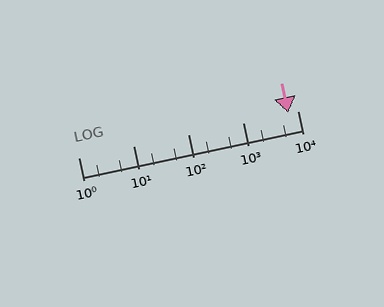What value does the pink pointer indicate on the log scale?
The pointer indicates approximately 6900.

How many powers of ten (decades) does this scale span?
The scale spans 4 decades, from 1 to 10000.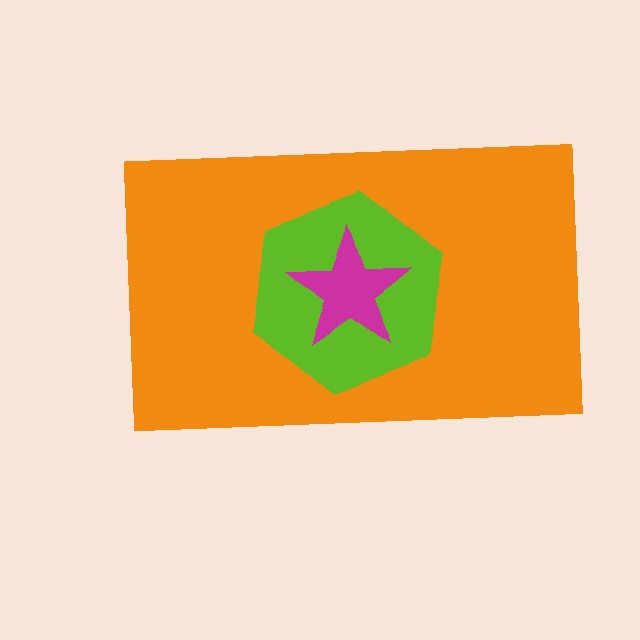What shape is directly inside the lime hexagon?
The magenta star.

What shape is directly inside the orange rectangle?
The lime hexagon.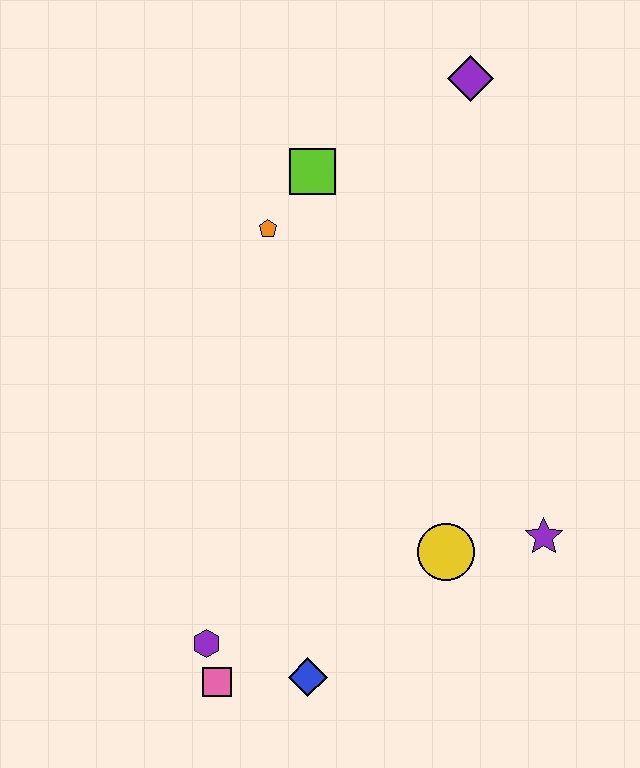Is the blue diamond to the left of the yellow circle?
Yes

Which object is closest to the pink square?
The purple hexagon is closest to the pink square.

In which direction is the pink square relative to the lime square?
The pink square is below the lime square.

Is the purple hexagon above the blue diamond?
Yes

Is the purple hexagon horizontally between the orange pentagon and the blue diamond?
No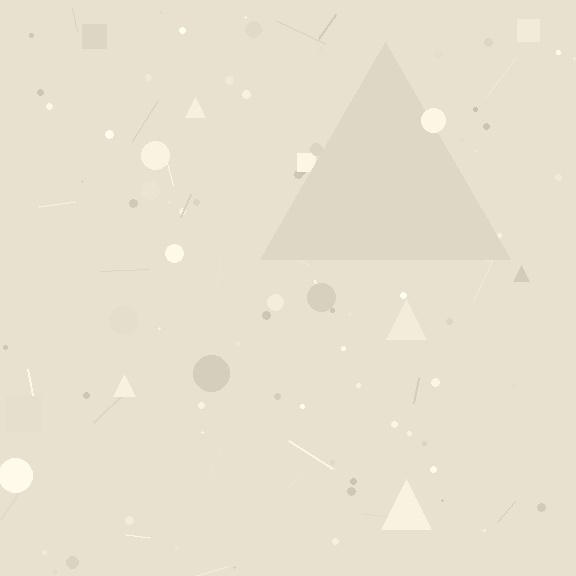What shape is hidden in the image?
A triangle is hidden in the image.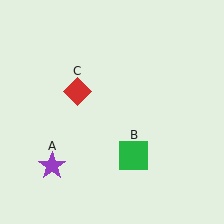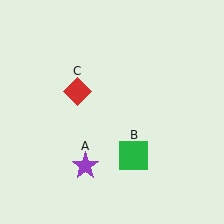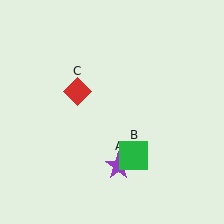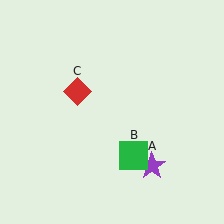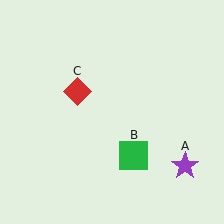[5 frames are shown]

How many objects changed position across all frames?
1 object changed position: purple star (object A).